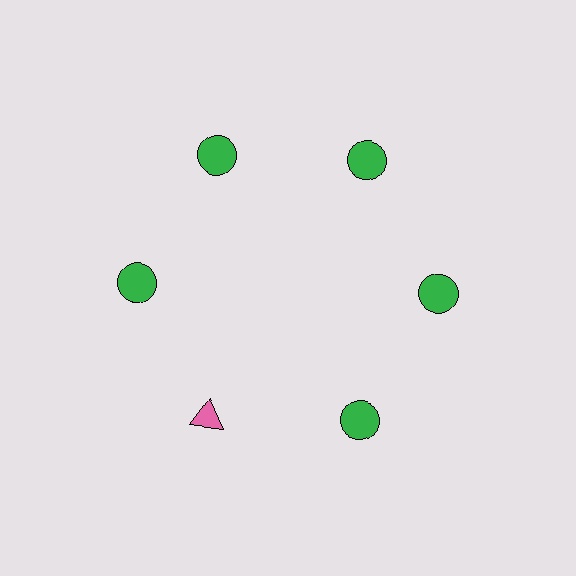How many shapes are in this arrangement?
There are 6 shapes arranged in a ring pattern.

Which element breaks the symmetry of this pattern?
The pink triangle at roughly the 7 o'clock position breaks the symmetry. All other shapes are green circles.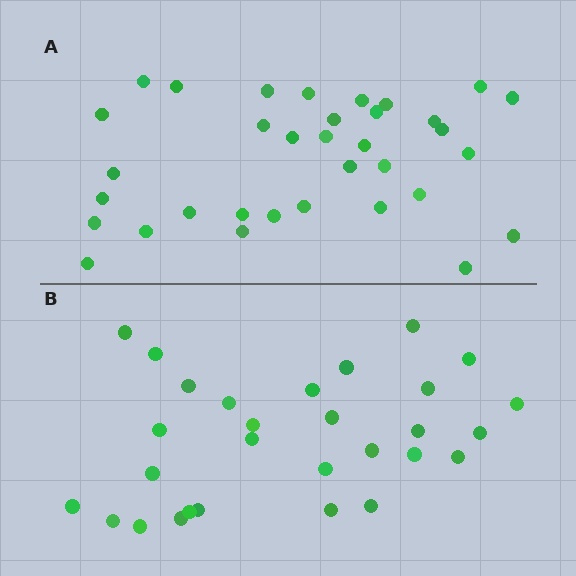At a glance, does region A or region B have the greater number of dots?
Region A (the top region) has more dots.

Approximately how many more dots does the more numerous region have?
Region A has about 5 more dots than region B.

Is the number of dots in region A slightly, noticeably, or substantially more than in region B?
Region A has only slightly more — the two regions are fairly close. The ratio is roughly 1.2 to 1.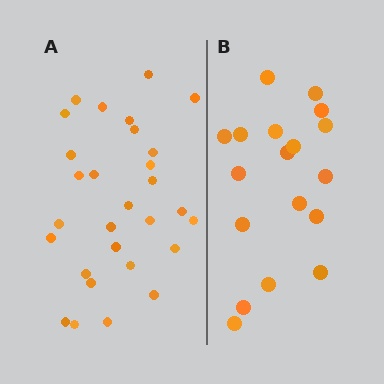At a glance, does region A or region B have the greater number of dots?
Region A (the left region) has more dots.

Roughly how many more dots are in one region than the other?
Region A has roughly 12 or so more dots than region B.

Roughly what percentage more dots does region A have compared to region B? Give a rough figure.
About 60% more.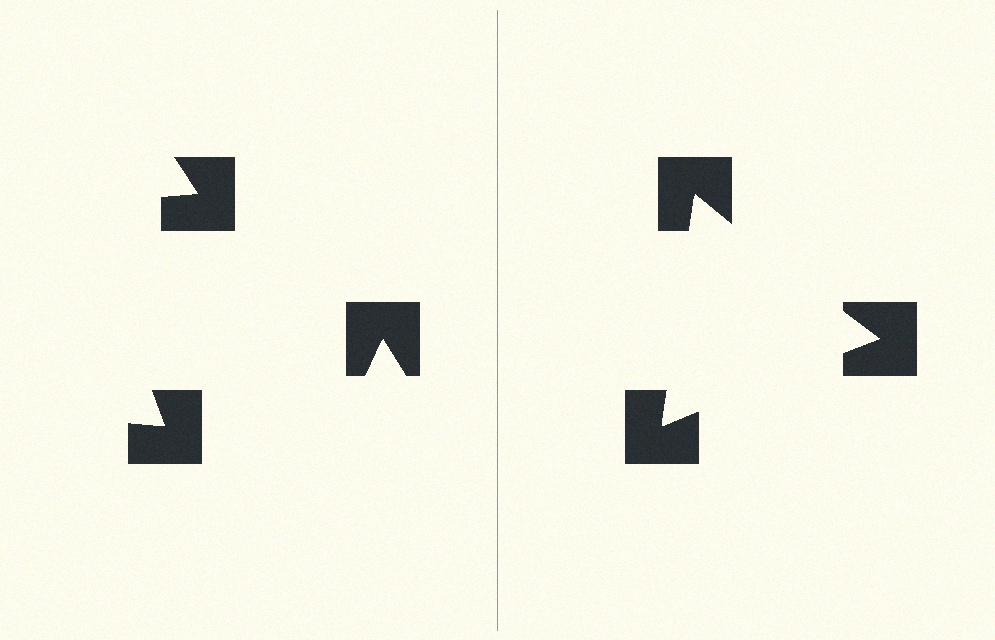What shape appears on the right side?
An illusory triangle.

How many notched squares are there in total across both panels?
6 — 3 on each side.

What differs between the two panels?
The notched squares are positioned identically on both sides; only the wedge orientations differ. On the right they align to a triangle; on the left they are misaligned.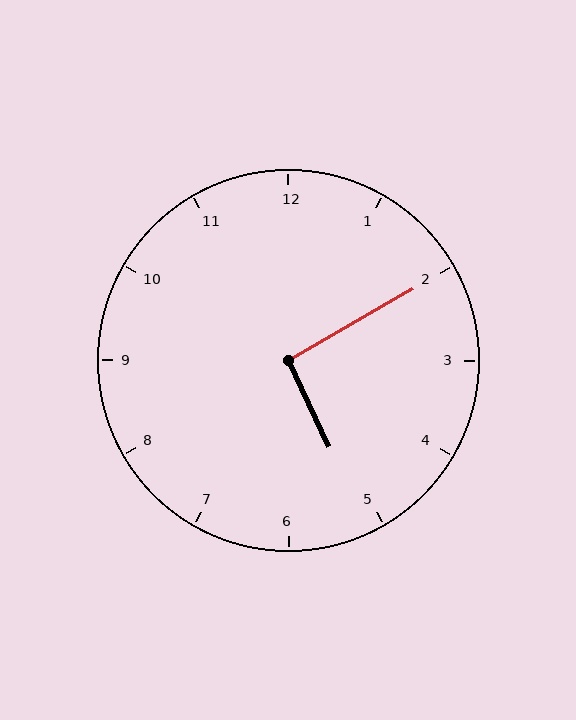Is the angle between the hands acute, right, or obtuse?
It is right.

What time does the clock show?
5:10.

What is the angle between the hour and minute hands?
Approximately 95 degrees.